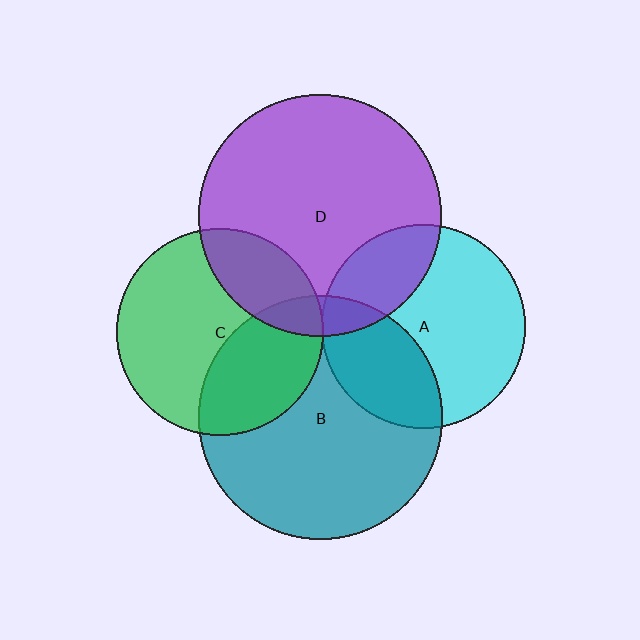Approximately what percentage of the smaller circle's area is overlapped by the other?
Approximately 25%.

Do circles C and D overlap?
Yes.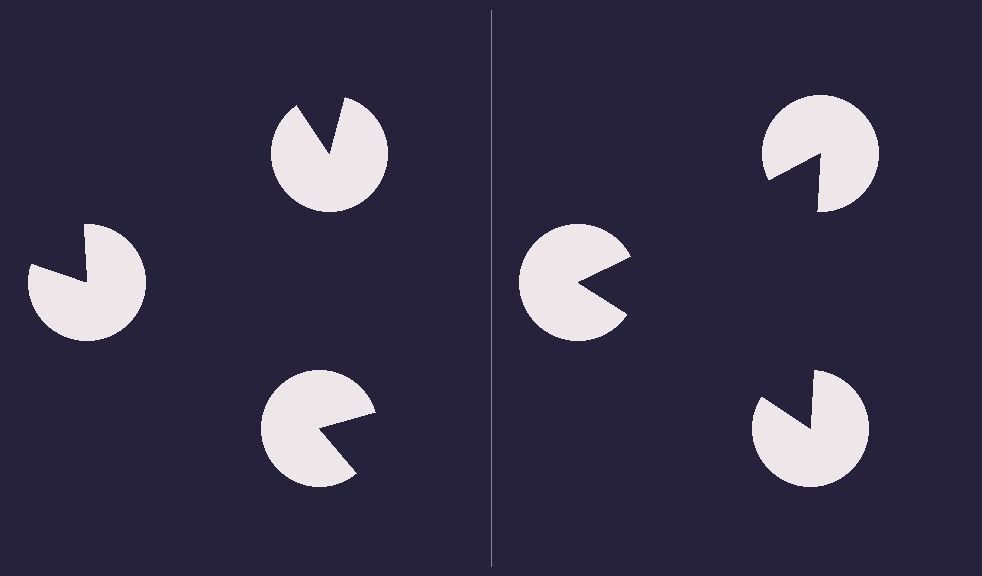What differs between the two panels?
The pac-man discs are positioned identically on both sides; only the wedge orientations differ. On the right they align to a triangle; on the left they are misaligned.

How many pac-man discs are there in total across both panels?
6 — 3 on each side.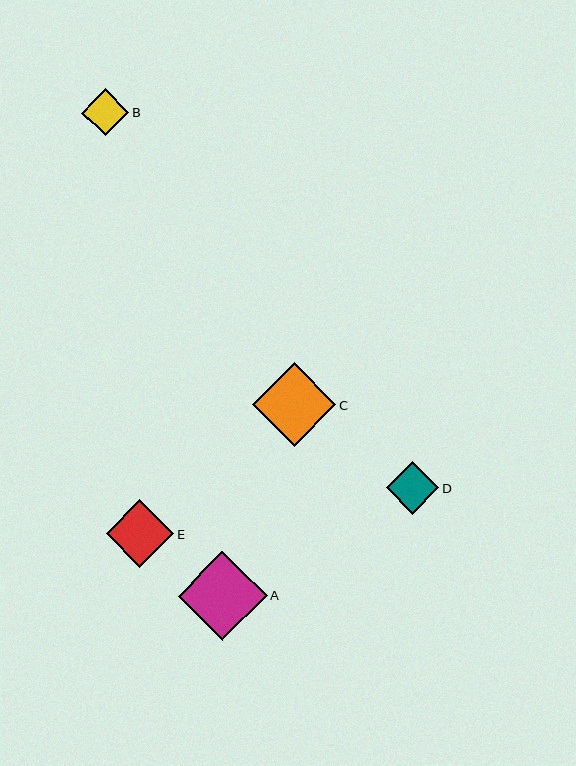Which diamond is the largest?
Diamond A is the largest with a size of approximately 89 pixels.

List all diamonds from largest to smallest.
From largest to smallest: A, C, E, D, B.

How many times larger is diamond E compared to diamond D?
Diamond E is approximately 1.3 times the size of diamond D.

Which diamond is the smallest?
Diamond B is the smallest with a size of approximately 47 pixels.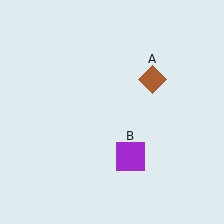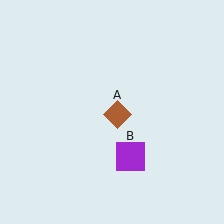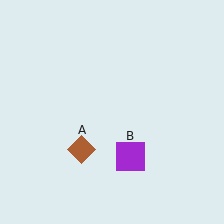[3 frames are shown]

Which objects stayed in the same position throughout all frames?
Purple square (object B) remained stationary.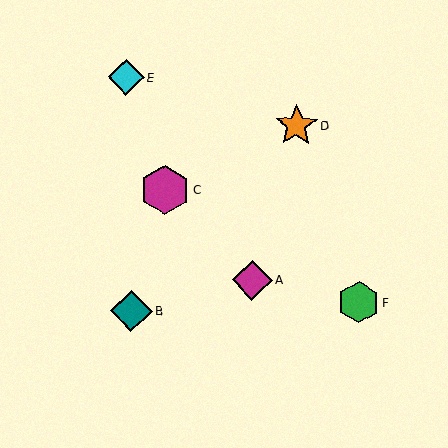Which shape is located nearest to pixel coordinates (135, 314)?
The teal diamond (labeled B) at (131, 311) is nearest to that location.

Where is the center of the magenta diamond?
The center of the magenta diamond is at (252, 280).